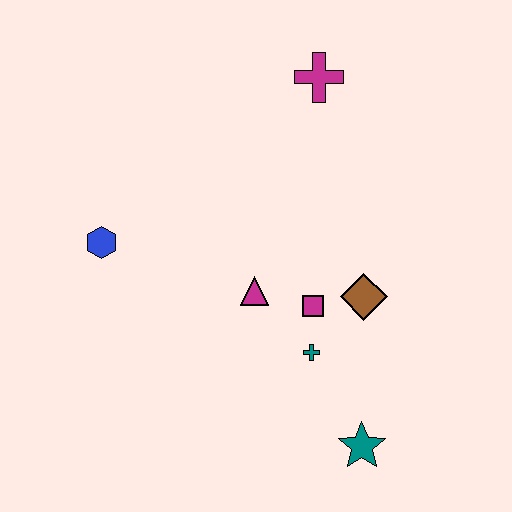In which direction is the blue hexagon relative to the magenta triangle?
The blue hexagon is to the left of the magenta triangle.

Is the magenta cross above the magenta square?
Yes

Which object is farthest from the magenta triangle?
The magenta cross is farthest from the magenta triangle.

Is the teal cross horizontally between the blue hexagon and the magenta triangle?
No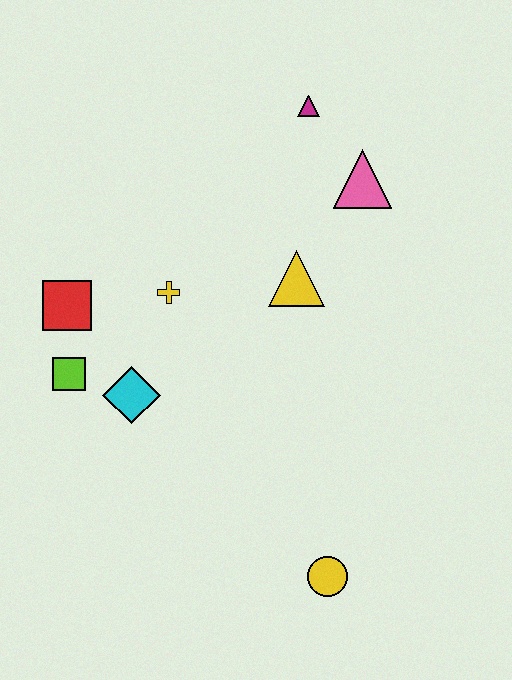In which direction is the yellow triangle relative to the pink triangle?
The yellow triangle is below the pink triangle.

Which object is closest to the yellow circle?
The cyan diamond is closest to the yellow circle.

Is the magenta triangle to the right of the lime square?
Yes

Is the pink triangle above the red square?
Yes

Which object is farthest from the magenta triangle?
The yellow circle is farthest from the magenta triangle.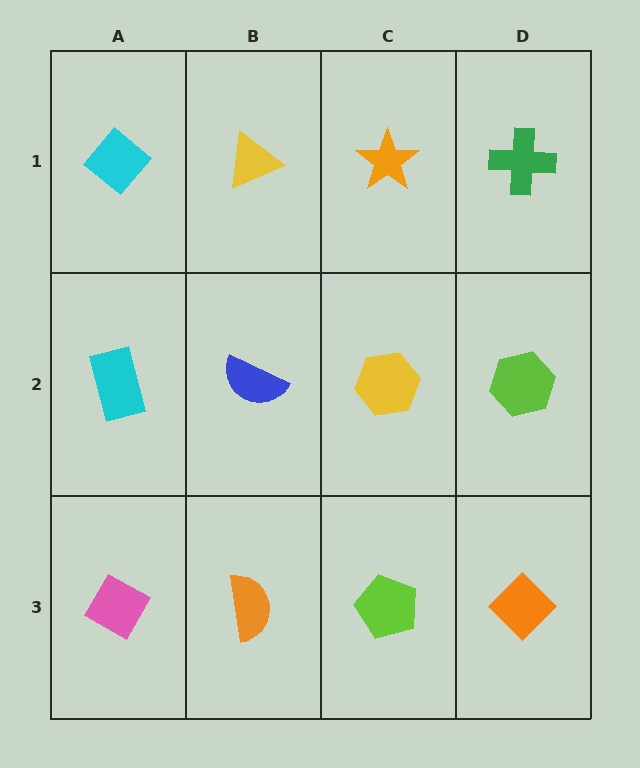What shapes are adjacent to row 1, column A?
A cyan rectangle (row 2, column A), a yellow triangle (row 1, column B).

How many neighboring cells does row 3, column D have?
2.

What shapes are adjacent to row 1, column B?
A blue semicircle (row 2, column B), a cyan diamond (row 1, column A), an orange star (row 1, column C).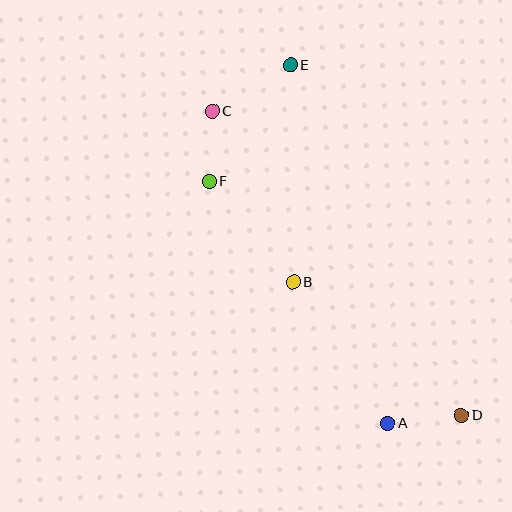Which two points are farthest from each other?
Points C and D are farthest from each other.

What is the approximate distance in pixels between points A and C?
The distance between A and C is approximately 358 pixels.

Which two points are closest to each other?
Points C and F are closest to each other.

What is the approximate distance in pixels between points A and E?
The distance between A and E is approximately 371 pixels.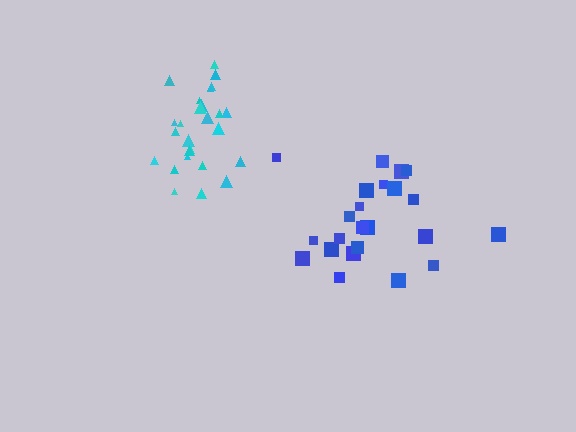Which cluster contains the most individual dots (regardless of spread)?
Cyan (26).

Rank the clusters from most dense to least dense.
cyan, blue.